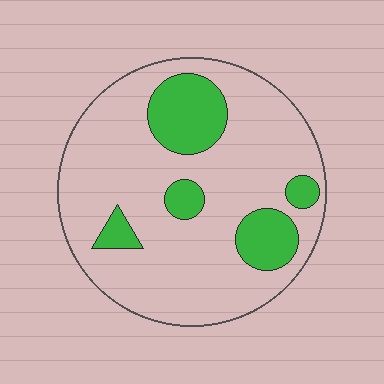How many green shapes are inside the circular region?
5.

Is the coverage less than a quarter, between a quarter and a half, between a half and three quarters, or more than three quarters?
Less than a quarter.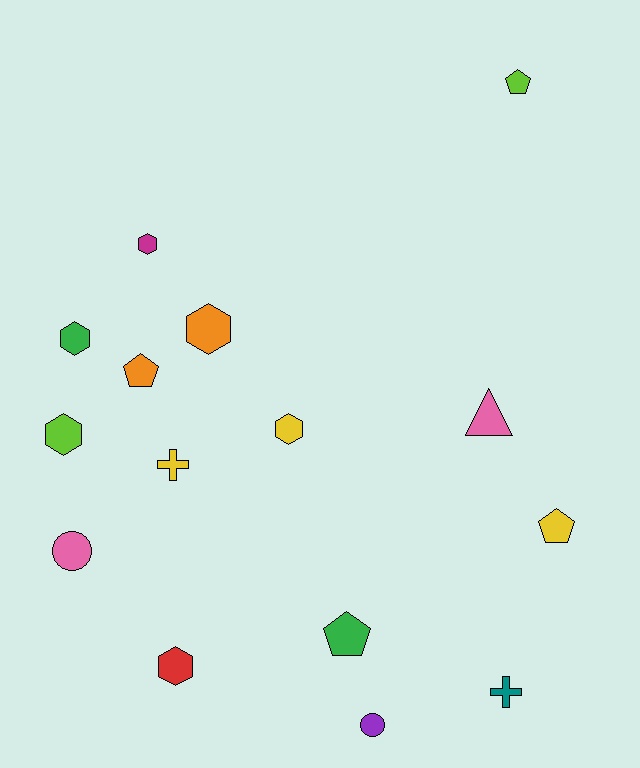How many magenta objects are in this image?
There is 1 magenta object.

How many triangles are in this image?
There is 1 triangle.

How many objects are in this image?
There are 15 objects.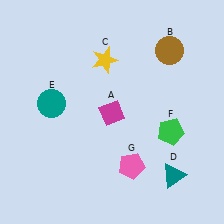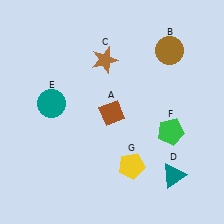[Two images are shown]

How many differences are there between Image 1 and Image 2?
There are 3 differences between the two images.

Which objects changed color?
A changed from magenta to brown. C changed from yellow to brown. G changed from pink to yellow.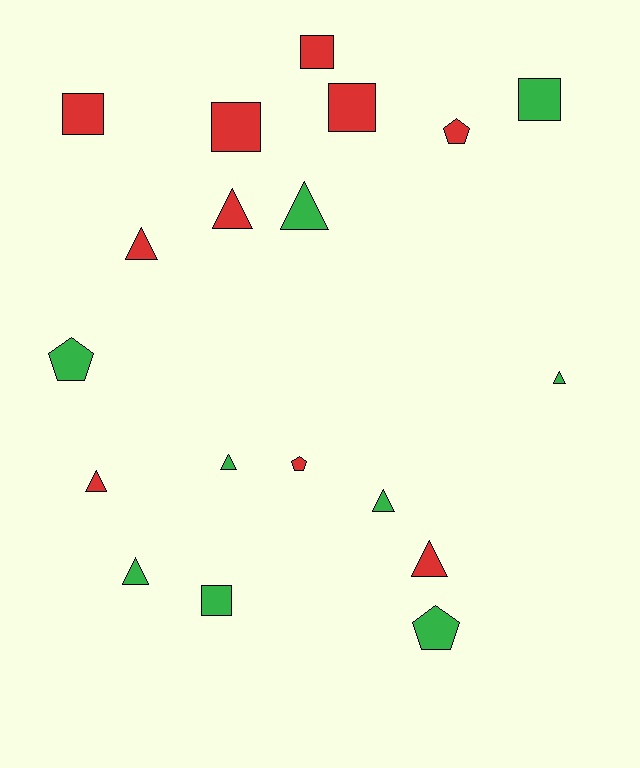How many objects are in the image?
There are 19 objects.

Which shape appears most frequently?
Triangle, with 9 objects.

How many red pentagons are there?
There are 2 red pentagons.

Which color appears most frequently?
Red, with 10 objects.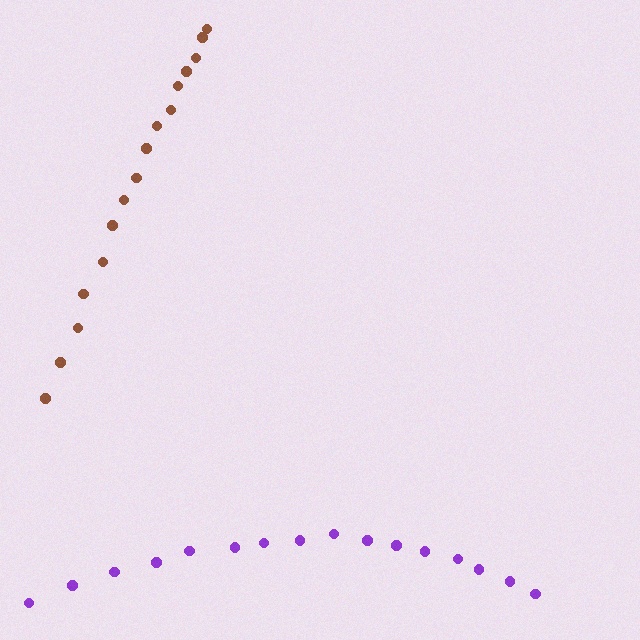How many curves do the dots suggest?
There are 2 distinct paths.